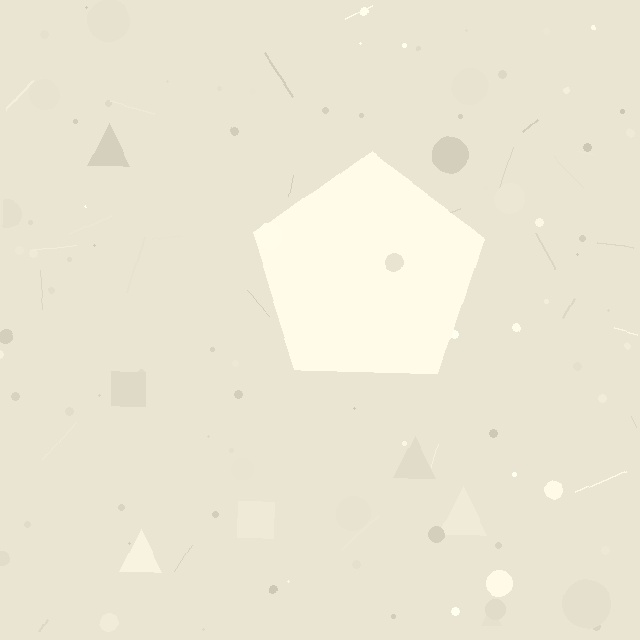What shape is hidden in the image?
A pentagon is hidden in the image.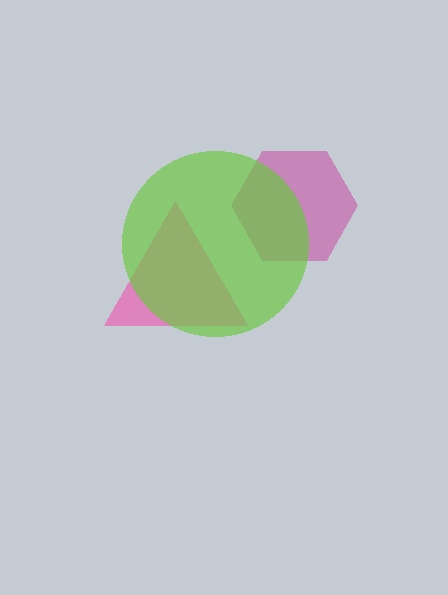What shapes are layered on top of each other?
The layered shapes are: a magenta hexagon, a pink triangle, a lime circle.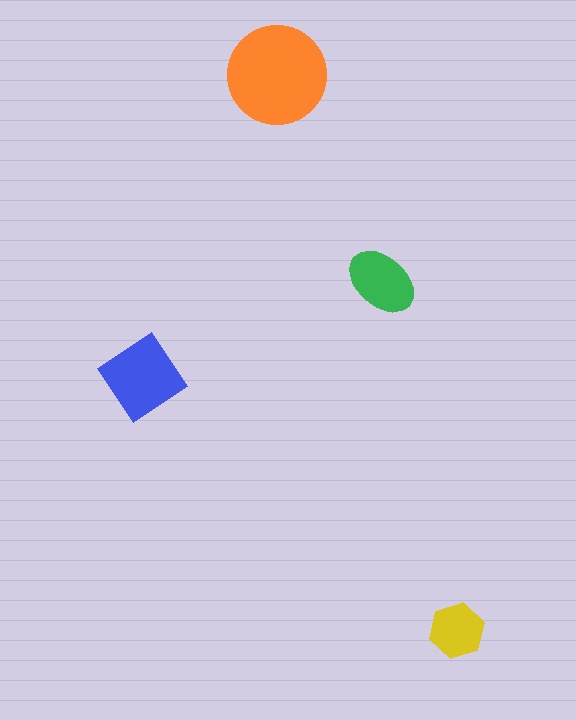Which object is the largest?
The orange circle.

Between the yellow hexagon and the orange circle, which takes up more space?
The orange circle.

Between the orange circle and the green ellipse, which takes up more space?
The orange circle.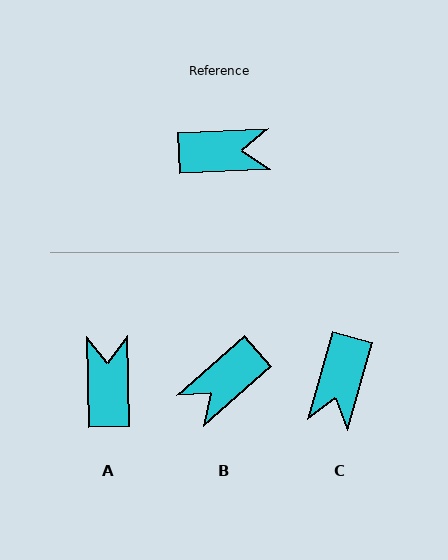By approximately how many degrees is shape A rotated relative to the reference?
Approximately 89 degrees counter-clockwise.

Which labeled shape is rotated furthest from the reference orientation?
B, about 141 degrees away.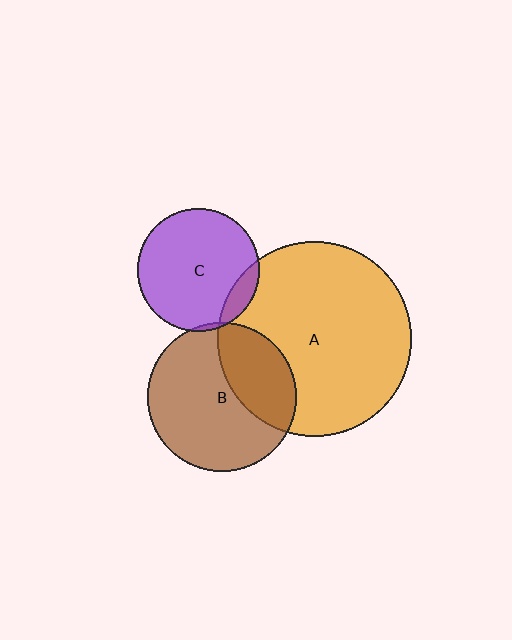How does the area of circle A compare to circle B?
Approximately 1.7 times.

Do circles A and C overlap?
Yes.